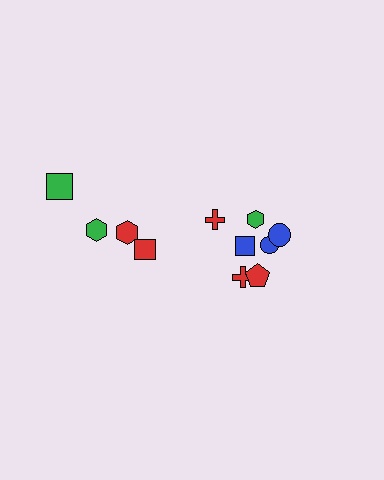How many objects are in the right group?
There are 7 objects.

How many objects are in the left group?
There are 4 objects.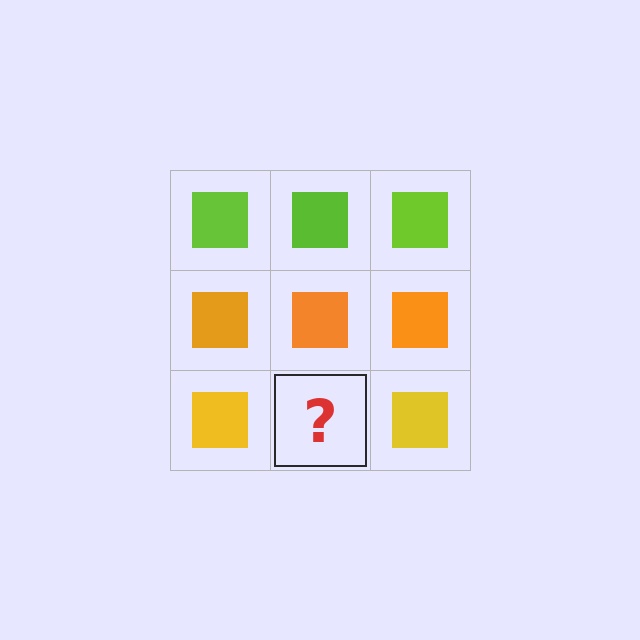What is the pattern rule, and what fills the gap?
The rule is that each row has a consistent color. The gap should be filled with a yellow square.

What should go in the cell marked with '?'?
The missing cell should contain a yellow square.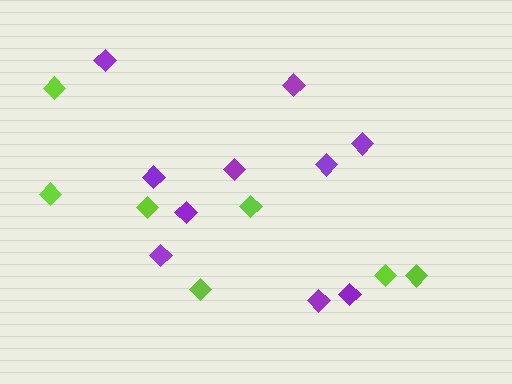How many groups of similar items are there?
There are 2 groups: one group of lime diamonds (7) and one group of purple diamonds (10).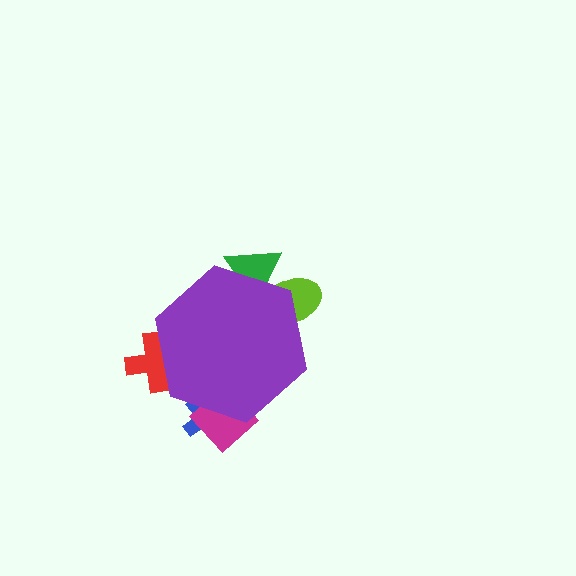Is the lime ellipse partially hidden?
Yes, the lime ellipse is partially hidden behind the purple hexagon.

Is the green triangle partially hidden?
Yes, the green triangle is partially hidden behind the purple hexagon.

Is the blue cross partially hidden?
Yes, the blue cross is partially hidden behind the purple hexagon.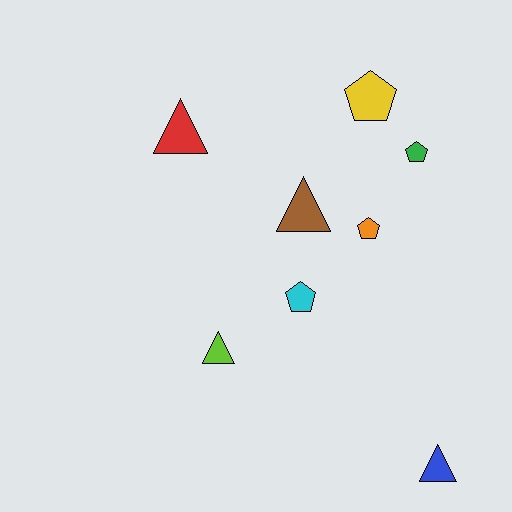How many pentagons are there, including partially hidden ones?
There are 4 pentagons.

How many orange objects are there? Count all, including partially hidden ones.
There is 1 orange object.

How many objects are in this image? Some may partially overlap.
There are 8 objects.